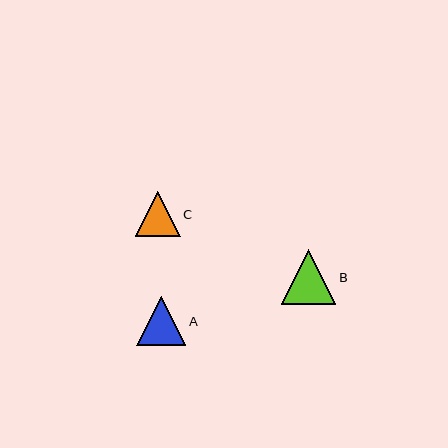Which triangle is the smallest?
Triangle C is the smallest with a size of approximately 45 pixels.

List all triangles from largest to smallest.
From largest to smallest: B, A, C.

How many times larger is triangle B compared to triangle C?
Triangle B is approximately 1.2 times the size of triangle C.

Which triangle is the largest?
Triangle B is the largest with a size of approximately 55 pixels.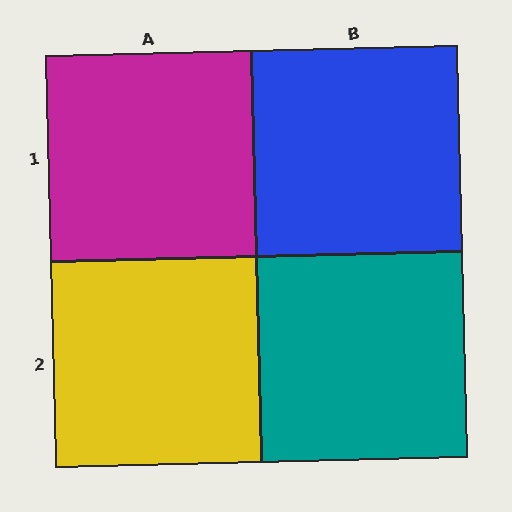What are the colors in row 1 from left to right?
Magenta, blue.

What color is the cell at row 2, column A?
Yellow.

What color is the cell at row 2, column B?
Teal.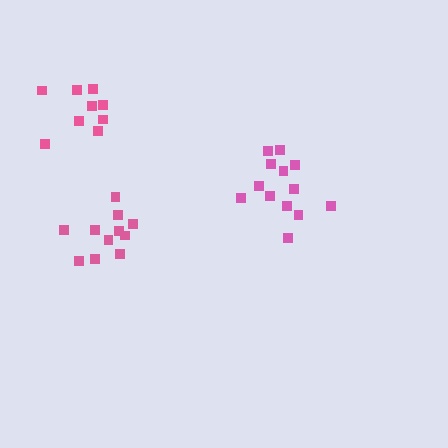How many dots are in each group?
Group 1: 13 dots, Group 2: 11 dots, Group 3: 9 dots (33 total).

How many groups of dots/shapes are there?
There are 3 groups.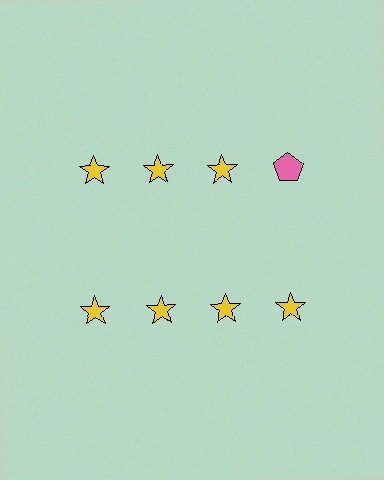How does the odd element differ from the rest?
It differs in both color (pink instead of yellow) and shape (pentagon instead of star).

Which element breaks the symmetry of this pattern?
The pink pentagon in the top row, second from right column breaks the symmetry. All other shapes are yellow stars.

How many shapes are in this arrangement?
There are 8 shapes arranged in a grid pattern.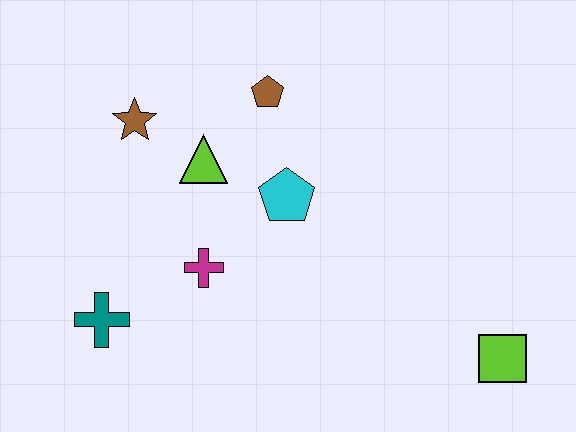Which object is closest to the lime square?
The cyan pentagon is closest to the lime square.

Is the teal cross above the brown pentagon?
No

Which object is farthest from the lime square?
The brown star is farthest from the lime square.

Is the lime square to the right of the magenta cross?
Yes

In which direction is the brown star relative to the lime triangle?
The brown star is to the left of the lime triangle.